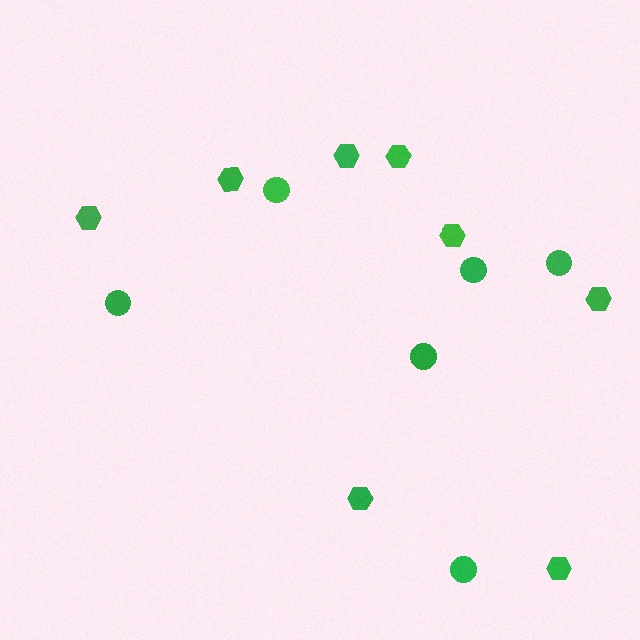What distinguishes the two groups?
There are 2 groups: one group of hexagons (8) and one group of circles (6).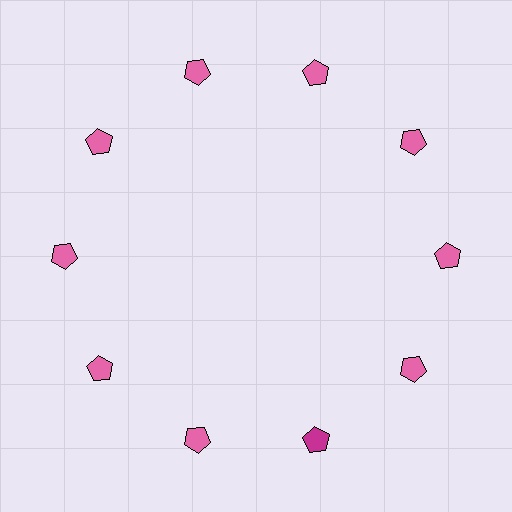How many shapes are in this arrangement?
There are 10 shapes arranged in a ring pattern.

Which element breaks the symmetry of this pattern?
The magenta pentagon at roughly the 5 o'clock position breaks the symmetry. All other shapes are pink pentagons.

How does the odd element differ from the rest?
It has a different color: magenta instead of pink.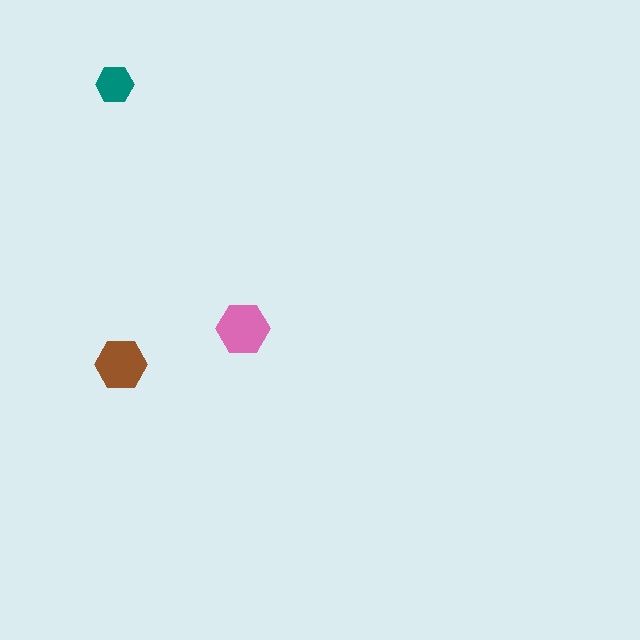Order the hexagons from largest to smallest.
the pink one, the brown one, the teal one.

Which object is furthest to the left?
The teal hexagon is leftmost.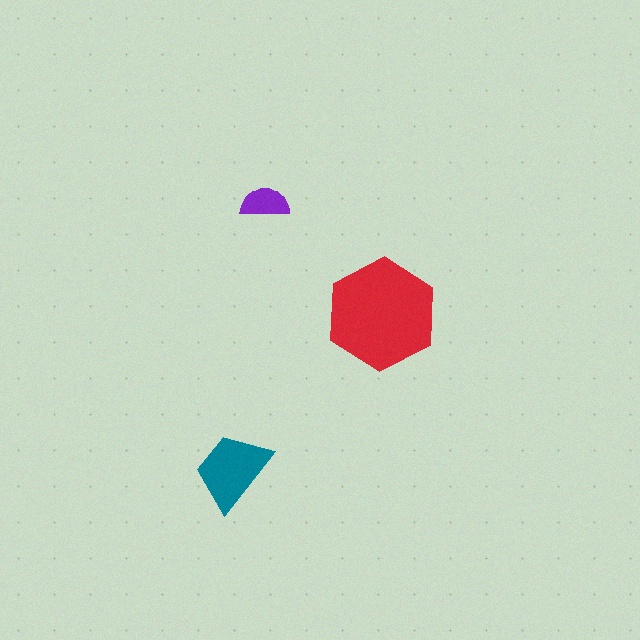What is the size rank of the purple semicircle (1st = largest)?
3rd.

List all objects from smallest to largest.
The purple semicircle, the teal trapezoid, the red hexagon.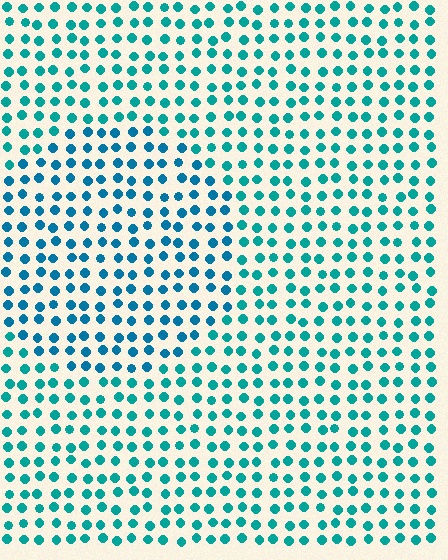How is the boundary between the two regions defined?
The boundary is defined purely by a slight shift in hue (about 21 degrees). Spacing, size, and orientation are identical on both sides.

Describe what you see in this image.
The image is filled with small teal elements in a uniform arrangement. A circle-shaped region is visible where the elements are tinted to a slightly different hue, forming a subtle color boundary.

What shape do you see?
I see a circle.